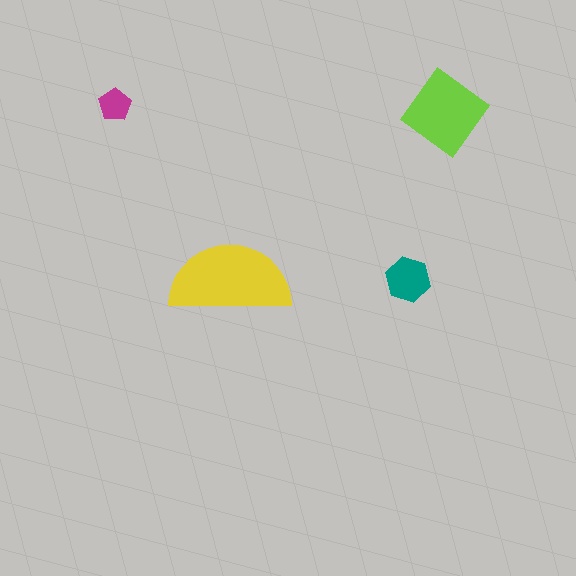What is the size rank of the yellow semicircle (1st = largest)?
1st.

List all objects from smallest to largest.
The magenta pentagon, the teal hexagon, the lime diamond, the yellow semicircle.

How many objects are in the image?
There are 4 objects in the image.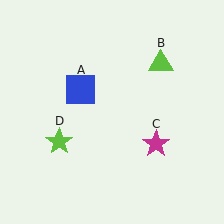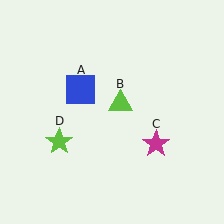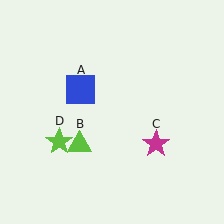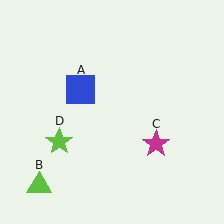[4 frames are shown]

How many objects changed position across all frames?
1 object changed position: lime triangle (object B).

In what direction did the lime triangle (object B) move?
The lime triangle (object B) moved down and to the left.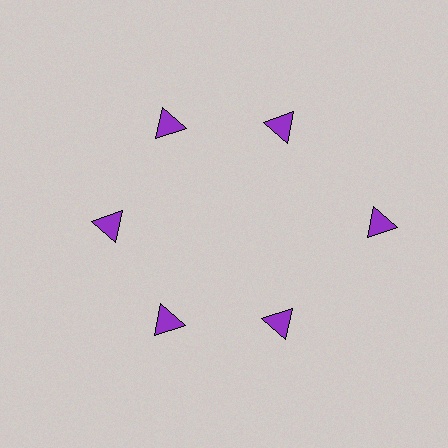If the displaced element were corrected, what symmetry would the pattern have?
It would have 6-fold rotational symmetry — the pattern would map onto itself every 60 degrees.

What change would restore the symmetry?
The symmetry would be restored by moving it inward, back onto the ring so that all 6 triangles sit at equal angles and equal distance from the center.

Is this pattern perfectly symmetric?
No. The 6 purple triangles are arranged in a ring, but one element near the 3 o'clock position is pushed outward from the center, breaking the 6-fold rotational symmetry.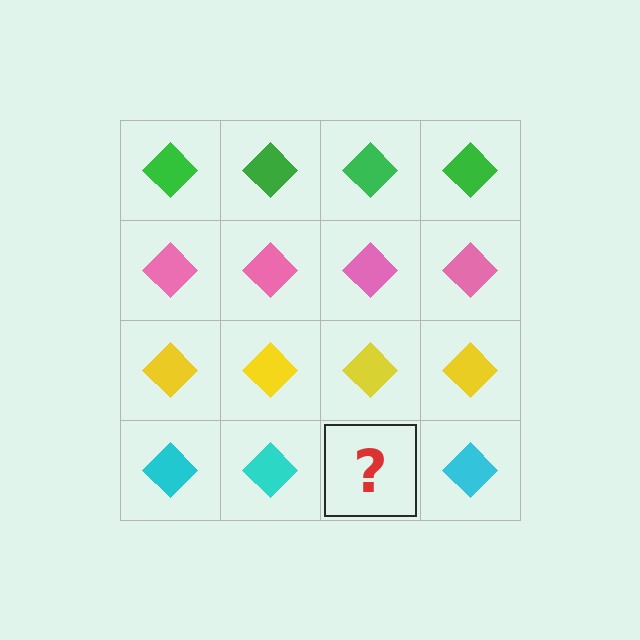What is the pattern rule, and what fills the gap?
The rule is that each row has a consistent color. The gap should be filled with a cyan diamond.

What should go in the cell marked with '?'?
The missing cell should contain a cyan diamond.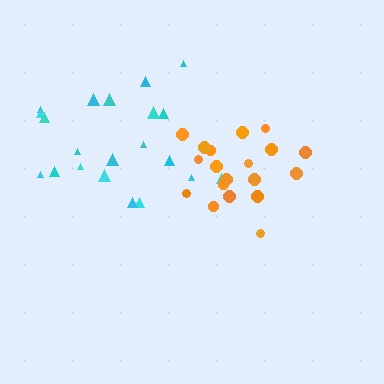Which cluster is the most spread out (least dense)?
Cyan.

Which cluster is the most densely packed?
Orange.